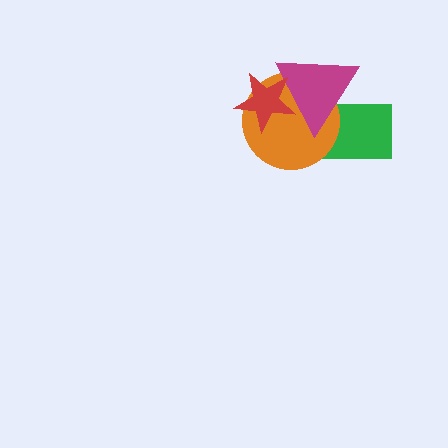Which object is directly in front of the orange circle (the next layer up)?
The magenta triangle is directly in front of the orange circle.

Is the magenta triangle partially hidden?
Yes, it is partially covered by another shape.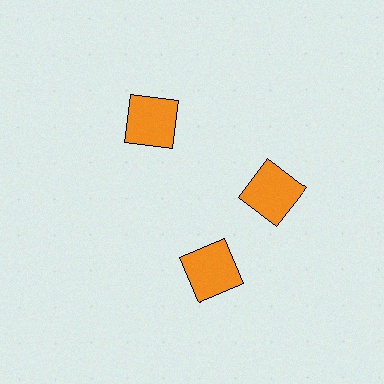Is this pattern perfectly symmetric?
No. The 3 orange squares are arranged in a ring, but one element near the 7 o'clock position is rotated out of alignment along the ring, breaking the 3-fold rotational symmetry.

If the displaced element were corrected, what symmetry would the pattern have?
It would have 3-fold rotational symmetry — the pattern would map onto itself every 120 degrees.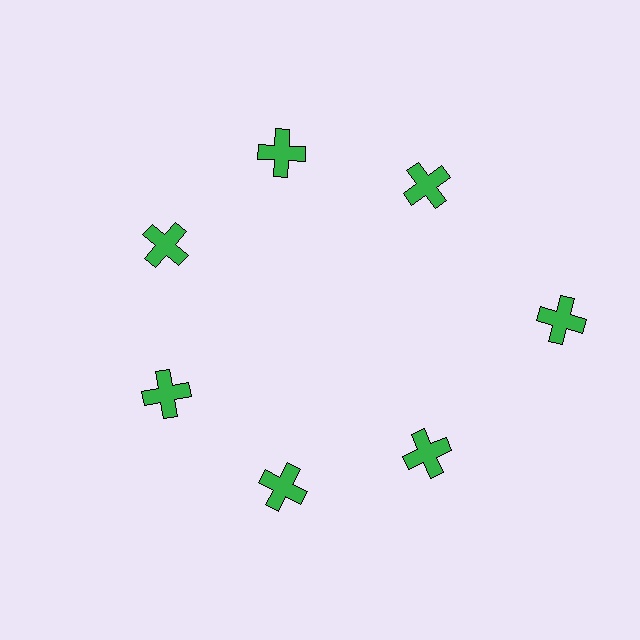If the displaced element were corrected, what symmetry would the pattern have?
It would have 7-fold rotational symmetry — the pattern would map onto itself every 51 degrees.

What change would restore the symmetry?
The symmetry would be restored by moving it inward, back onto the ring so that all 7 crosses sit at equal angles and equal distance from the center.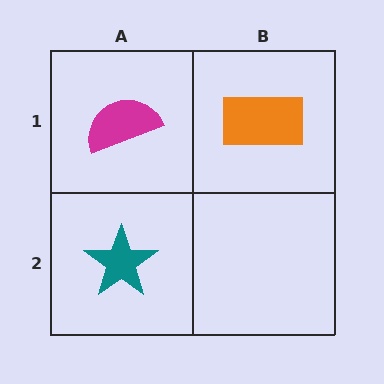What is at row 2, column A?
A teal star.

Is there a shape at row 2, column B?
No, that cell is empty.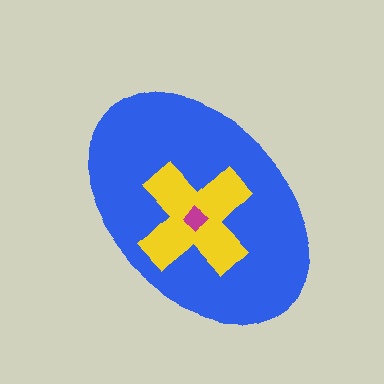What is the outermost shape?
The blue ellipse.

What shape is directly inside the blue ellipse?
The yellow cross.